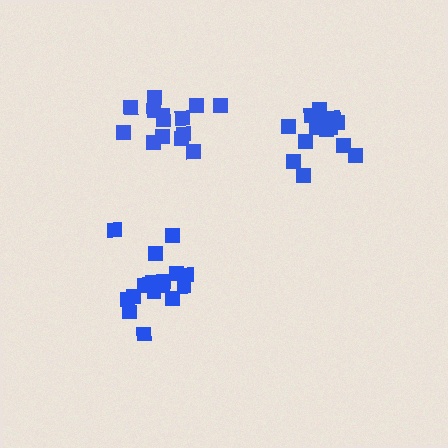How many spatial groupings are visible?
There are 3 spatial groupings.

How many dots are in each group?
Group 1: 17 dots, Group 2: 14 dots, Group 3: 15 dots (46 total).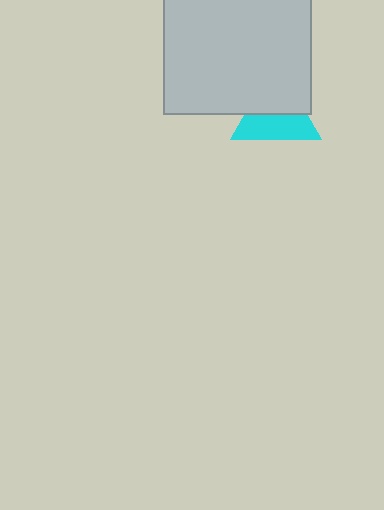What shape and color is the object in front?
The object in front is a light gray rectangle.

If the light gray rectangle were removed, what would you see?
You would see the complete cyan triangle.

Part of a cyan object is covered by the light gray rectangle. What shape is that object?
It is a triangle.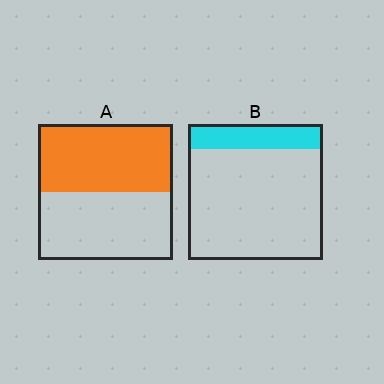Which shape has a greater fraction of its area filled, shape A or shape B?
Shape A.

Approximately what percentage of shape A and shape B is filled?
A is approximately 50% and B is approximately 20%.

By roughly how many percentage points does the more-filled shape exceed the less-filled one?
By roughly 30 percentage points (A over B).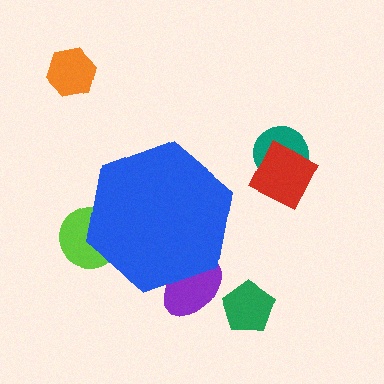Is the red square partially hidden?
No, the red square is fully visible.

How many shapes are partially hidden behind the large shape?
2 shapes are partially hidden.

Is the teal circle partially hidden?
No, the teal circle is fully visible.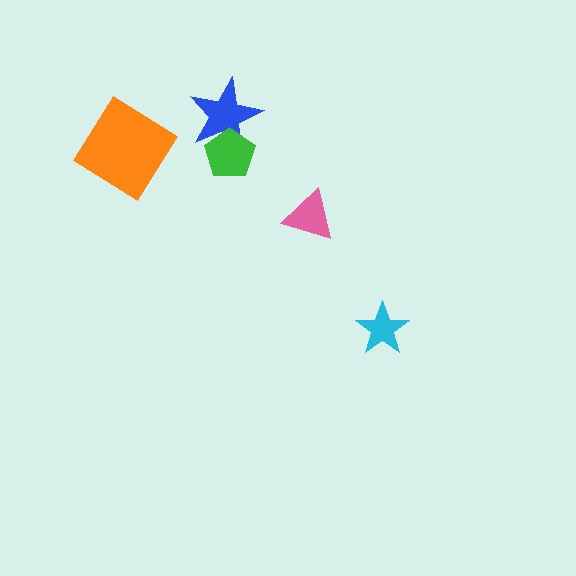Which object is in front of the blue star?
The green pentagon is in front of the blue star.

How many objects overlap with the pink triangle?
0 objects overlap with the pink triangle.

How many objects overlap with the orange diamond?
0 objects overlap with the orange diamond.